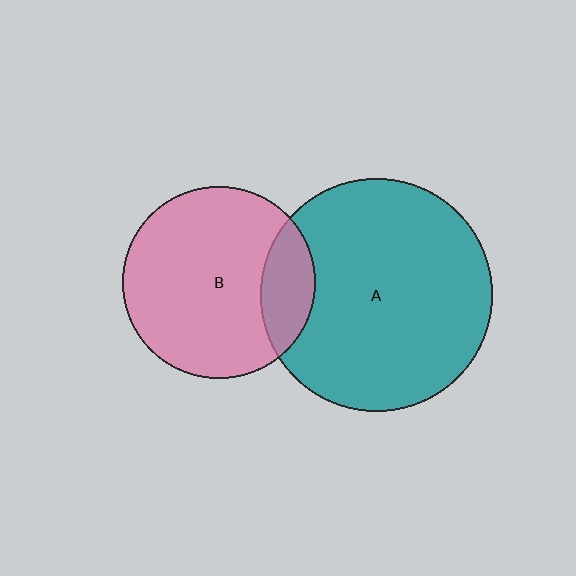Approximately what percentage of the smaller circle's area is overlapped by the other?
Approximately 20%.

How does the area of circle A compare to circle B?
Approximately 1.5 times.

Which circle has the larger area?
Circle A (teal).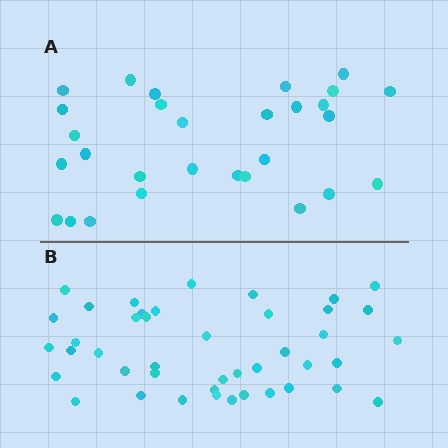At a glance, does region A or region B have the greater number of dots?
Region B (the bottom region) has more dots.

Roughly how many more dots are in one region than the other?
Region B has approximately 15 more dots than region A.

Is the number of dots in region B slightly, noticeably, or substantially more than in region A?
Region B has substantially more. The ratio is roughly 1.5 to 1.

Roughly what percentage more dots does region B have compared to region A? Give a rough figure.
About 50% more.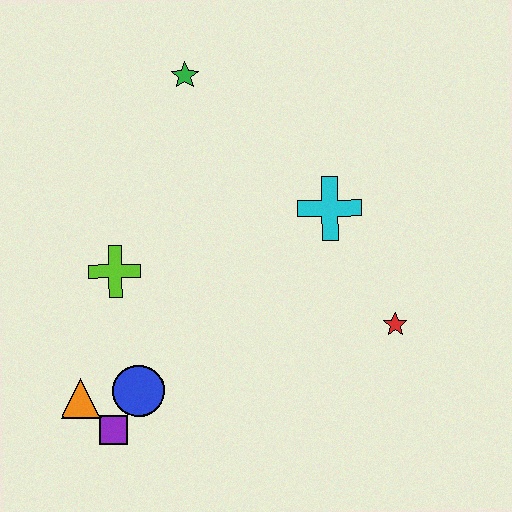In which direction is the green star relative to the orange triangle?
The green star is above the orange triangle.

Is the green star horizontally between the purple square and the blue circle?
No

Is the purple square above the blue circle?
No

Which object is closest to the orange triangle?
The purple square is closest to the orange triangle.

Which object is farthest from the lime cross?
The red star is farthest from the lime cross.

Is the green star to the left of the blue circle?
No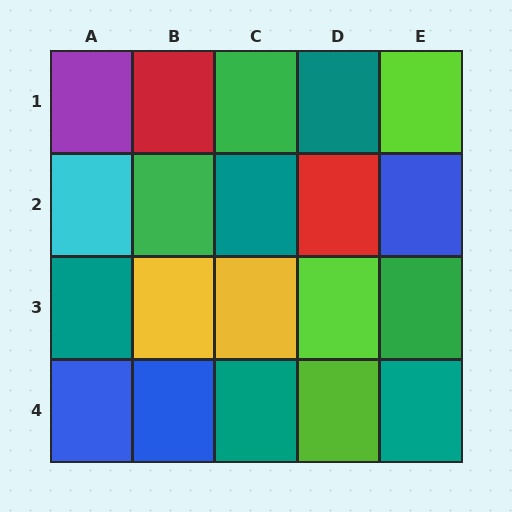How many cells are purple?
1 cell is purple.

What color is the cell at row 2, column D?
Red.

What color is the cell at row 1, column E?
Lime.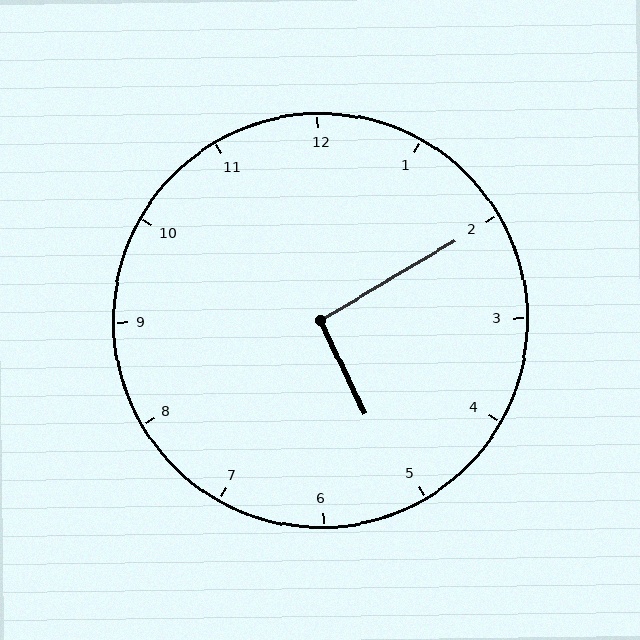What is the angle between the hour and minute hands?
Approximately 95 degrees.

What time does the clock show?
5:10.